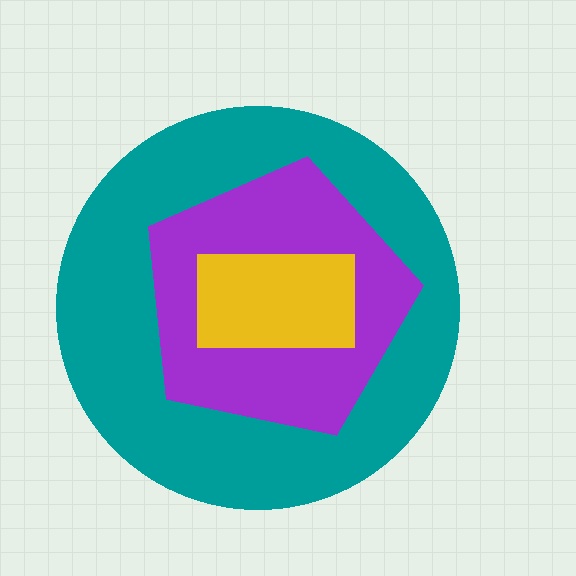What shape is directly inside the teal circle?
The purple pentagon.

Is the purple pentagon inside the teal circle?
Yes.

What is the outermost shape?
The teal circle.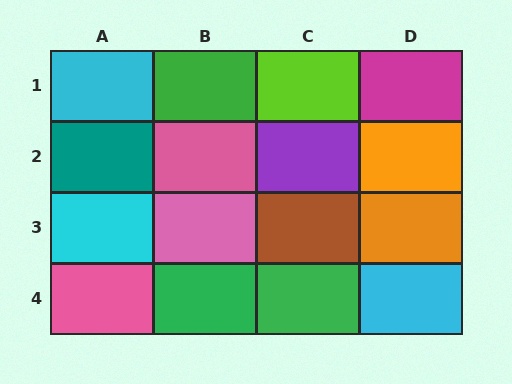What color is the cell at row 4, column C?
Green.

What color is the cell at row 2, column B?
Pink.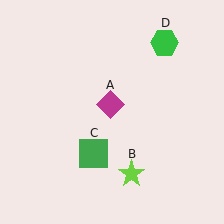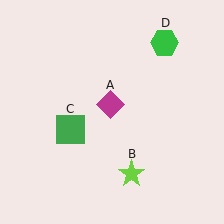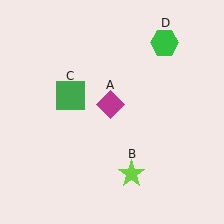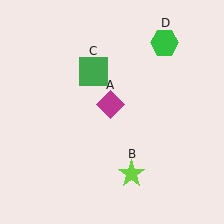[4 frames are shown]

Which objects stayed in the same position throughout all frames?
Magenta diamond (object A) and lime star (object B) and green hexagon (object D) remained stationary.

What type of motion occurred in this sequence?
The green square (object C) rotated clockwise around the center of the scene.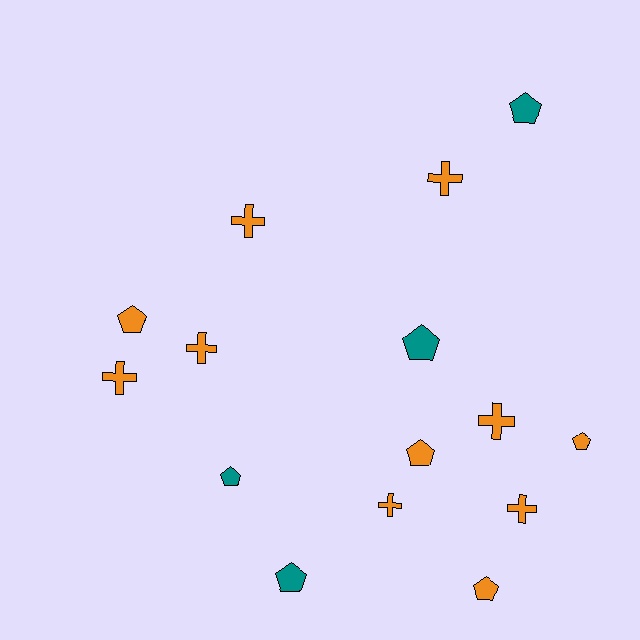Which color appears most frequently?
Orange, with 11 objects.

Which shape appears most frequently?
Pentagon, with 8 objects.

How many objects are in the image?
There are 15 objects.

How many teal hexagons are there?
There are no teal hexagons.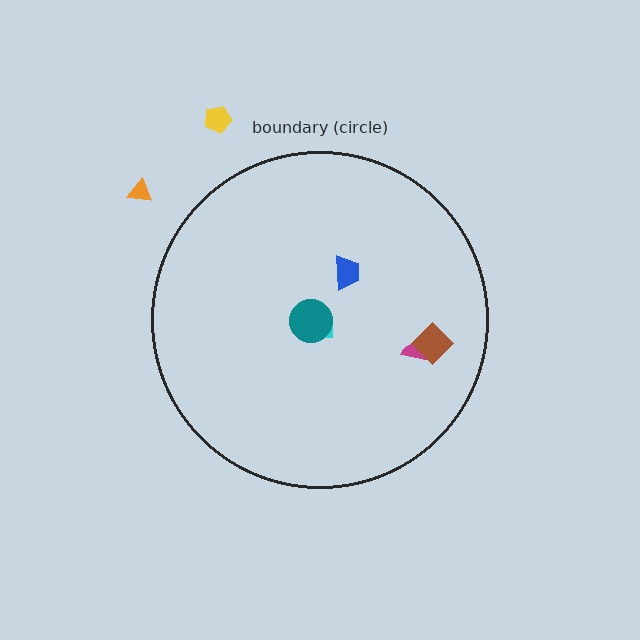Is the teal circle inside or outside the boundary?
Inside.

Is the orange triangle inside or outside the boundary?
Outside.